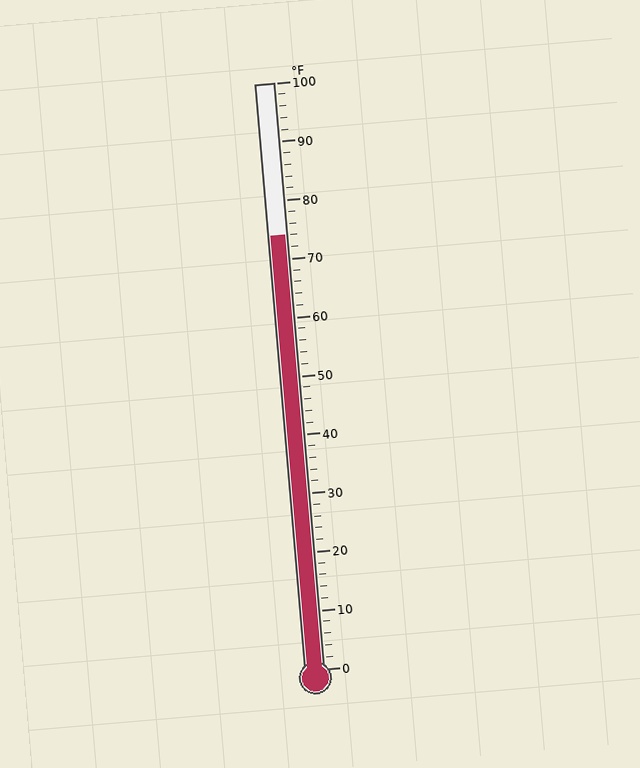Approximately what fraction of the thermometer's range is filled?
The thermometer is filled to approximately 75% of its range.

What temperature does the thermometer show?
The thermometer shows approximately 74°F.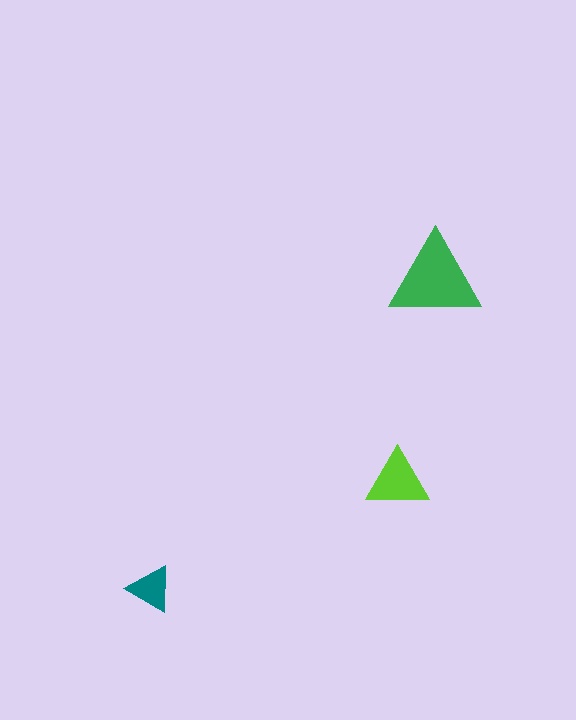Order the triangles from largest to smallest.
the green one, the lime one, the teal one.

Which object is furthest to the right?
The green triangle is rightmost.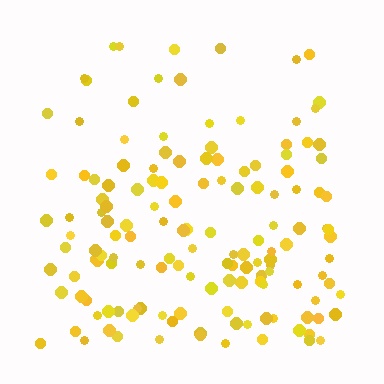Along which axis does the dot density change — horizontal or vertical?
Vertical.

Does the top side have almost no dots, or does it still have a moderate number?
Still a moderate number, just noticeably fewer than the bottom.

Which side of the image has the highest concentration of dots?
The bottom.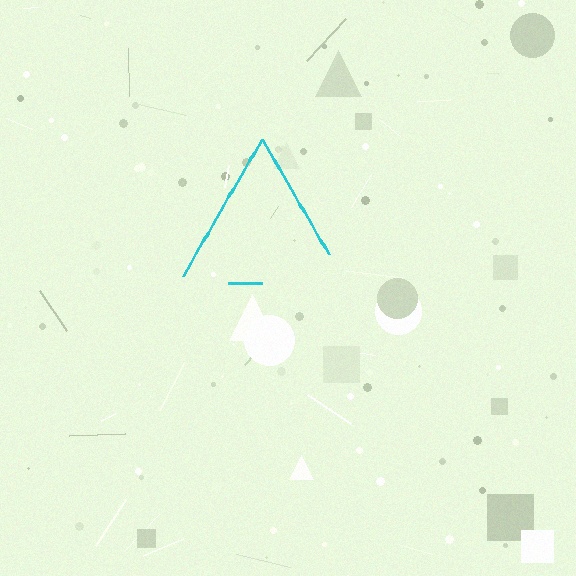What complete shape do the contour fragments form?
The contour fragments form a triangle.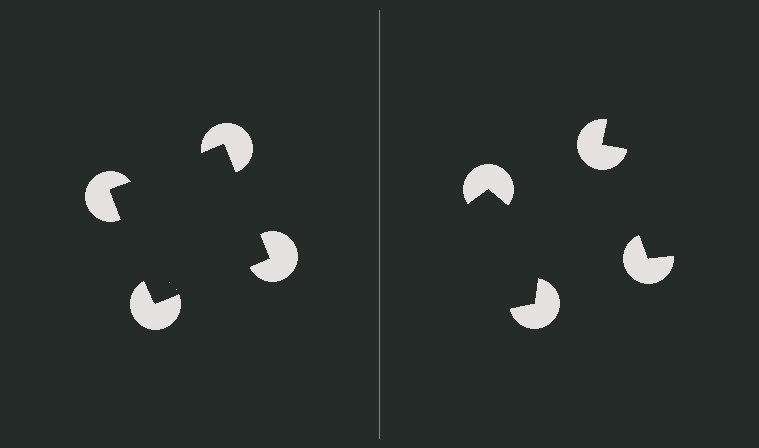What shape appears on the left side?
An illusory square.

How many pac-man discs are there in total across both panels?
8 — 4 on each side.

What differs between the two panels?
The pac-man discs are positioned identically on both sides; only the wedge orientations differ. On the left they align to a square; on the right they are misaligned.